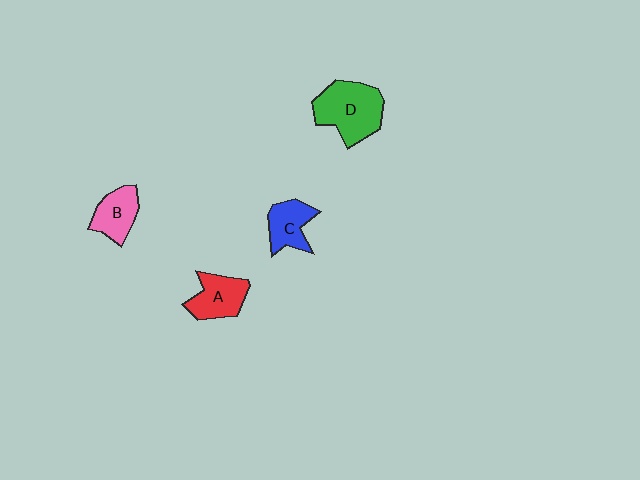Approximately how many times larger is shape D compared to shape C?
Approximately 1.7 times.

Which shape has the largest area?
Shape D (green).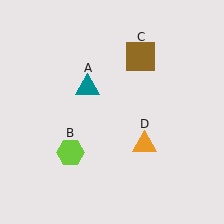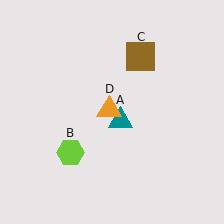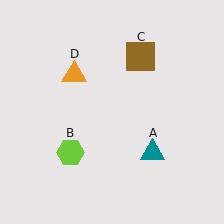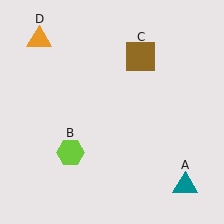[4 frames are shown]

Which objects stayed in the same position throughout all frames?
Lime hexagon (object B) and brown square (object C) remained stationary.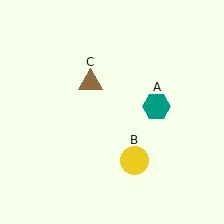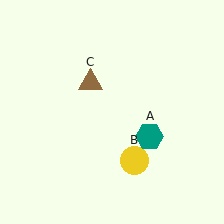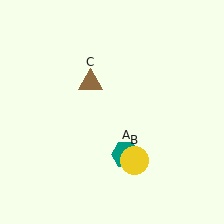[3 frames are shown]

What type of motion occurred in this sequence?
The teal hexagon (object A) rotated clockwise around the center of the scene.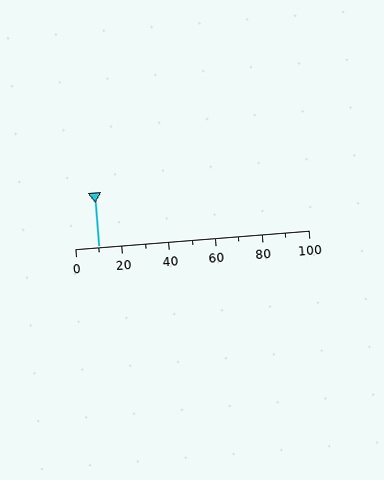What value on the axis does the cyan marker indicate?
The marker indicates approximately 10.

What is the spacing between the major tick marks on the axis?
The major ticks are spaced 20 apart.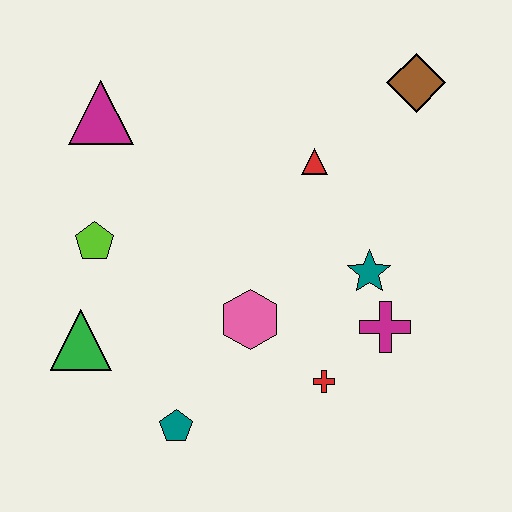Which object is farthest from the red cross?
The magenta triangle is farthest from the red cross.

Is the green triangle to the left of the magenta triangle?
Yes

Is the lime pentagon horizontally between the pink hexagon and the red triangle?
No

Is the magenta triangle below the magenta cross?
No